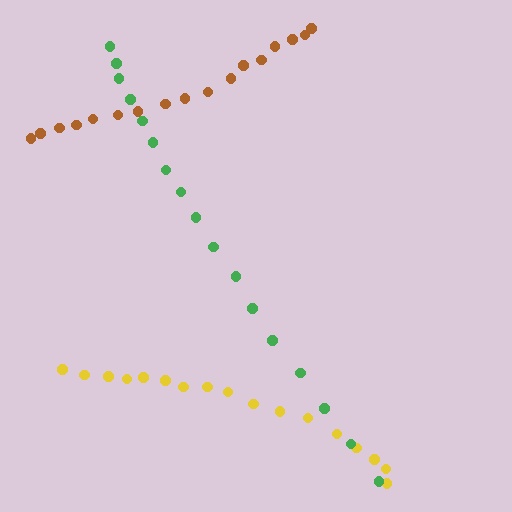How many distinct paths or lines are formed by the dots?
There are 3 distinct paths.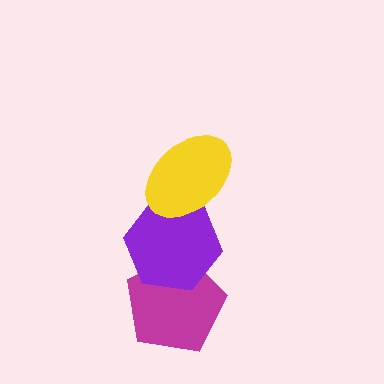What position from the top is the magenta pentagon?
The magenta pentagon is 3rd from the top.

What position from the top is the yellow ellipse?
The yellow ellipse is 1st from the top.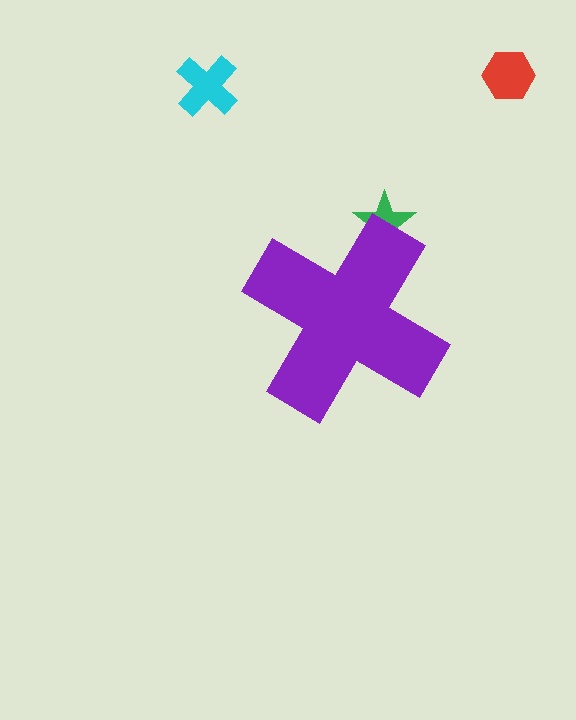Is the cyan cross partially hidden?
No, the cyan cross is fully visible.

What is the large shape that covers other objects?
A purple cross.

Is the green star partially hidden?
Yes, the green star is partially hidden behind the purple cross.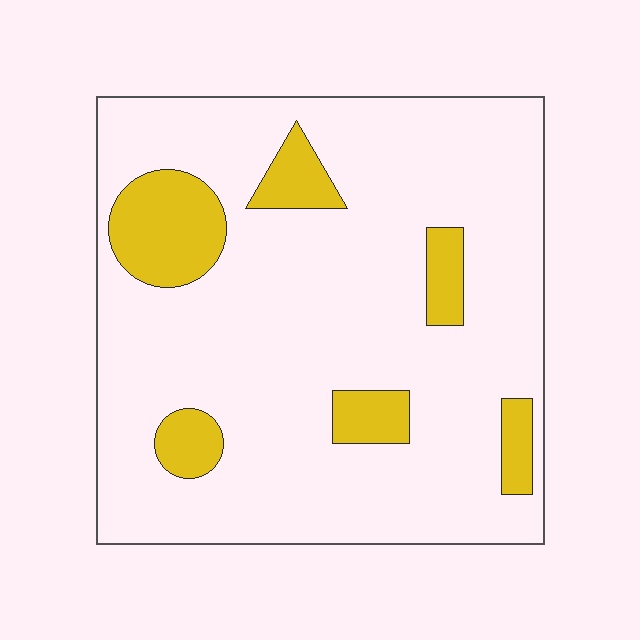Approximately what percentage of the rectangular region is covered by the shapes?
Approximately 15%.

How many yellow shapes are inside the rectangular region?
6.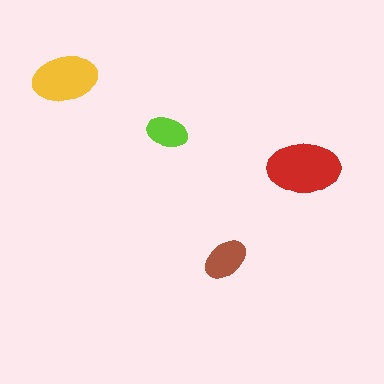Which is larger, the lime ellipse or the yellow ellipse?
The yellow one.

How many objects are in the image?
There are 4 objects in the image.